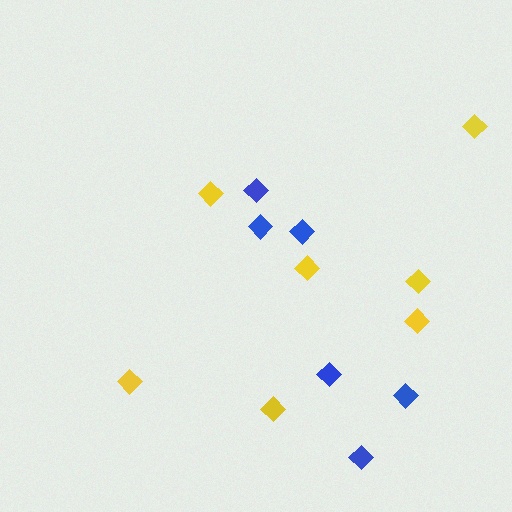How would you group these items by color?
There are 2 groups: one group of blue diamonds (6) and one group of yellow diamonds (7).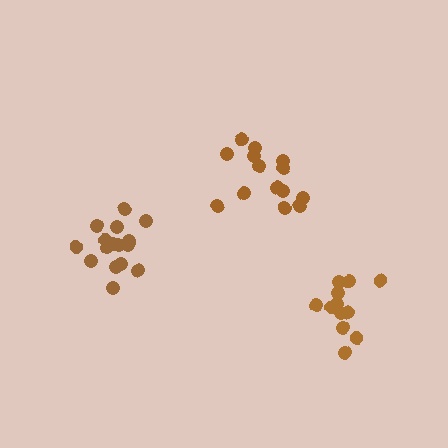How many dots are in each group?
Group 1: 17 dots, Group 2: 12 dots, Group 3: 14 dots (43 total).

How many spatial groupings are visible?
There are 3 spatial groupings.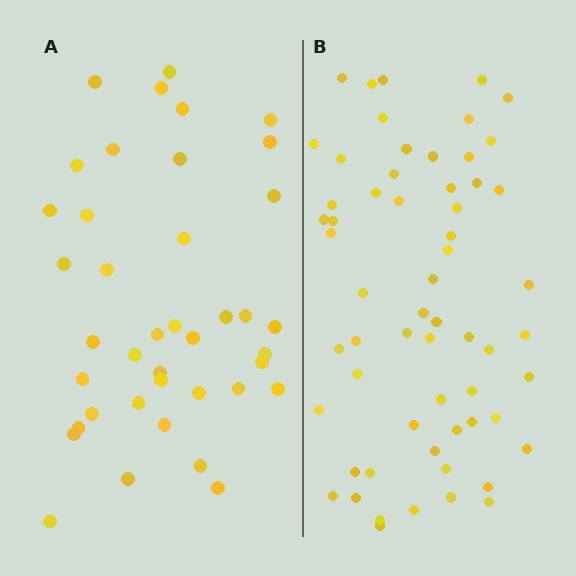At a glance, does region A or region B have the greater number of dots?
Region B (the right region) has more dots.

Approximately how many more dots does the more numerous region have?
Region B has approximately 20 more dots than region A.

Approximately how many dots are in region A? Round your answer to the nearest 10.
About 40 dots.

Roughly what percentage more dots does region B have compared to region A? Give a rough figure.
About 50% more.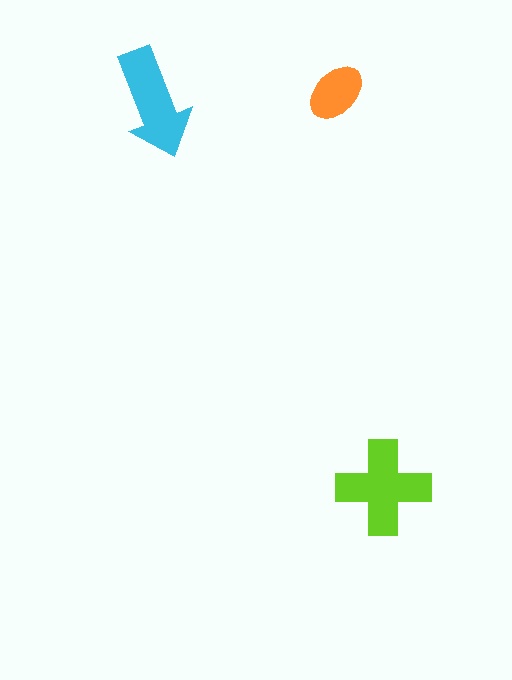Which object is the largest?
The lime cross.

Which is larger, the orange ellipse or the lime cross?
The lime cross.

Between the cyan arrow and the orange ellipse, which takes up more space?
The cyan arrow.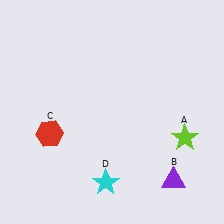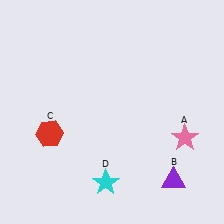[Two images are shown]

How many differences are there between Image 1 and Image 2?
There is 1 difference between the two images.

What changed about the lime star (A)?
In Image 1, A is lime. In Image 2, it changed to pink.